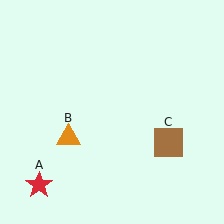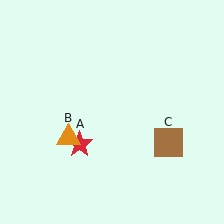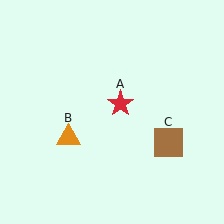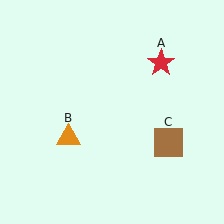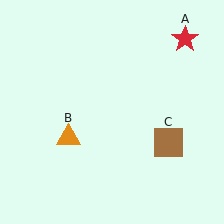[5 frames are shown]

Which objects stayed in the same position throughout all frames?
Orange triangle (object B) and brown square (object C) remained stationary.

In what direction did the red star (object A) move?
The red star (object A) moved up and to the right.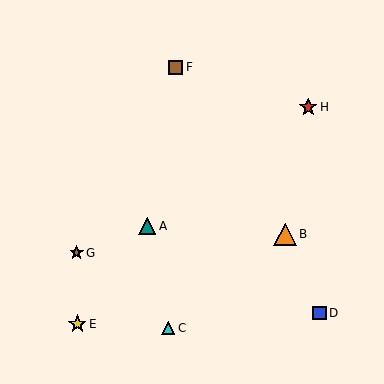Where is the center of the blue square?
The center of the blue square is at (319, 313).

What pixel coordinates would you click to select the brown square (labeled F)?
Click at (176, 67) to select the brown square F.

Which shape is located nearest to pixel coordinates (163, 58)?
The brown square (labeled F) at (176, 67) is nearest to that location.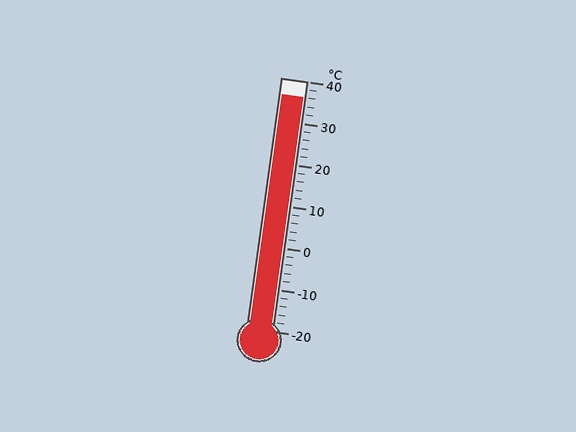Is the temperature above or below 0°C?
The temperature is above 0°C.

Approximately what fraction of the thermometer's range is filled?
The thermometer is filled to approximately 95% of its range.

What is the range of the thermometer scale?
The thermometer scale ranges from -20°C to 40°C.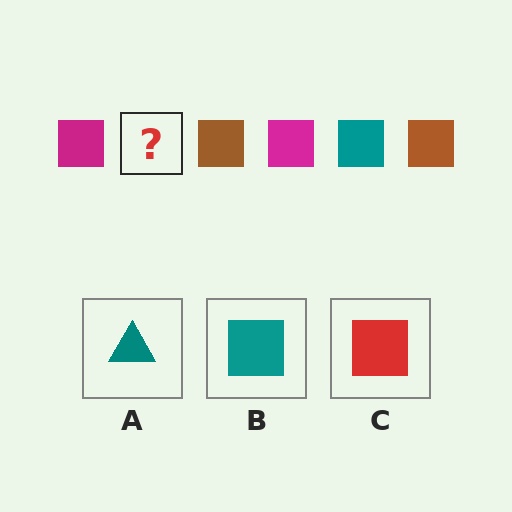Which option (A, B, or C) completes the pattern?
B.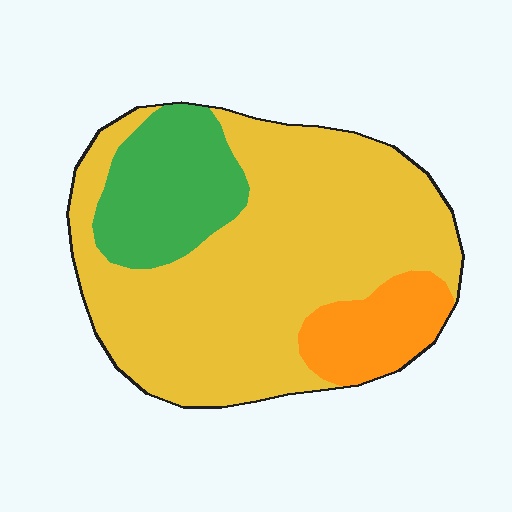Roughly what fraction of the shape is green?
Green takes up less than a quarter of the shape.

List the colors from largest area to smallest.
From largest to smallest: yellow, green, orange.